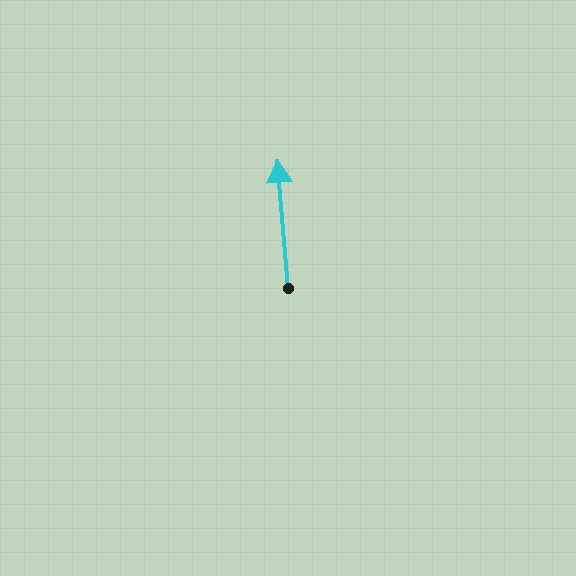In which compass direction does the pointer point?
North.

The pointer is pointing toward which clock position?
Roughly 12 o'clock.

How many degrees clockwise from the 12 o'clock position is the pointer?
Approximately 356 degrees.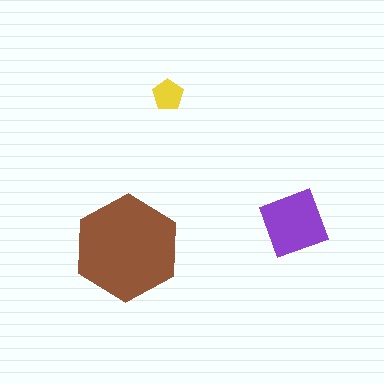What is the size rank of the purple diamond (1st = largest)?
2nd.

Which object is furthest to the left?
The brown hexagon is leftmost.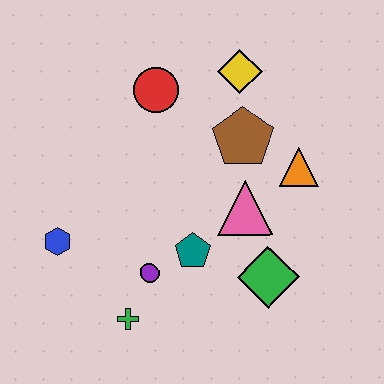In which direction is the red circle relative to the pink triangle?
The red circle is above the pink triangle.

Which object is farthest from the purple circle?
The yellow diamond is farthest from the purple circle.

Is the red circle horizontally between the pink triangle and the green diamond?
No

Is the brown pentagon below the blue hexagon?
No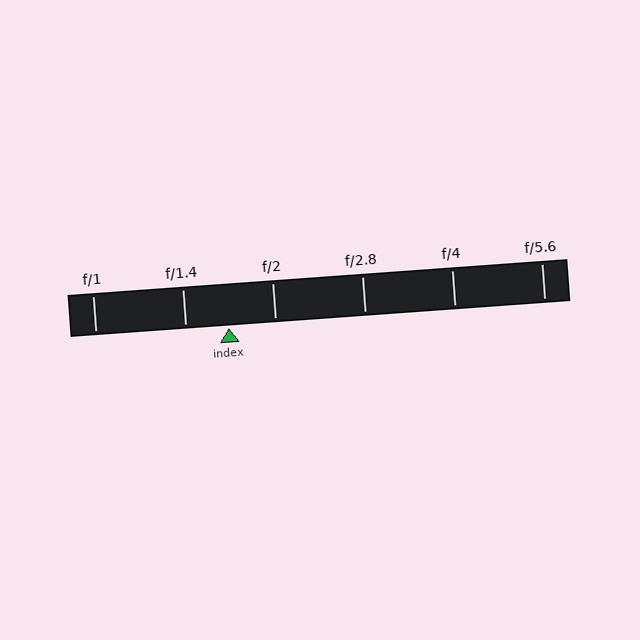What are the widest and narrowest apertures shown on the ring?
The widest aperture shown is f/1 and the narrowest is f/5.6.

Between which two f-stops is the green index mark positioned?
The index mark is between f/1.4 and f/2.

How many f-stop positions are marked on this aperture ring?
There are 6 f-stop positions marked.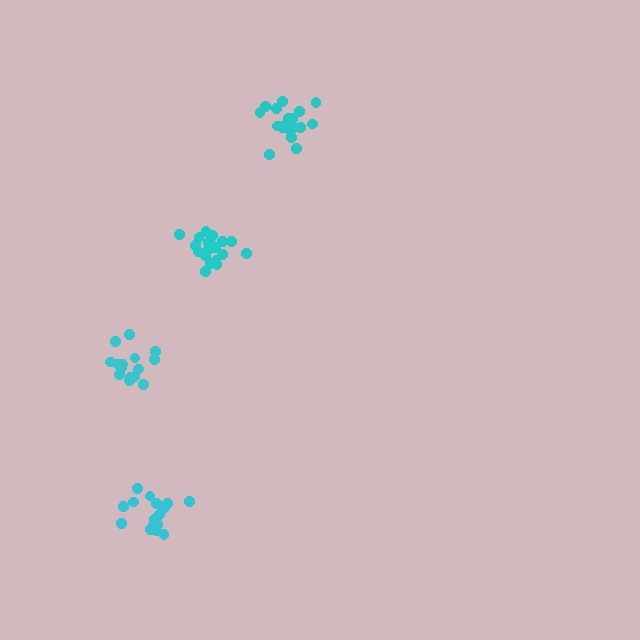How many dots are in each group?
Group 1: 16 dots, Group 2: 19 dots, Group 3: 17 dots, Group 4: 18 dots (70 total).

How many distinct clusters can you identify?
There are 4 distinct clusters.